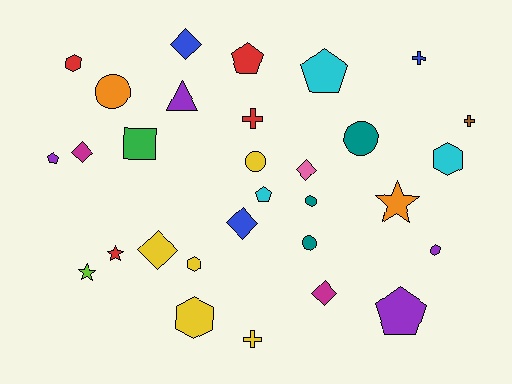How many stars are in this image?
There are 3 stars.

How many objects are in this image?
There are 30 objects.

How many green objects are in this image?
There is 1 green object.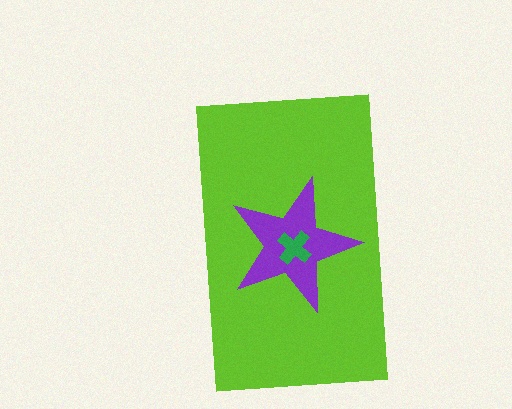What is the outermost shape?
The lime rectangle.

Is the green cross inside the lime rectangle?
Yes.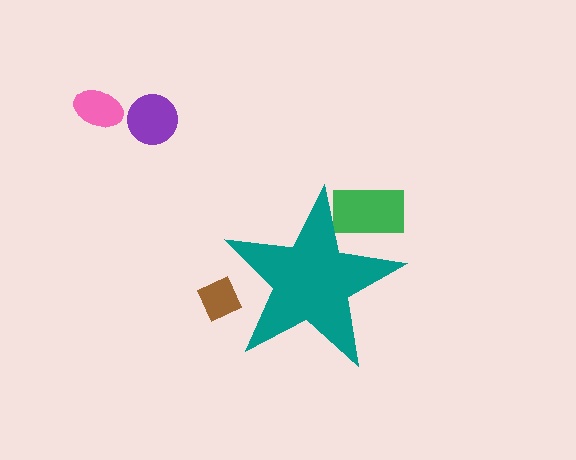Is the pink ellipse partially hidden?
No, the pink ellipse is fully visible.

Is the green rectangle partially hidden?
Yes, the green rectangle is partially hidden behind the teal star.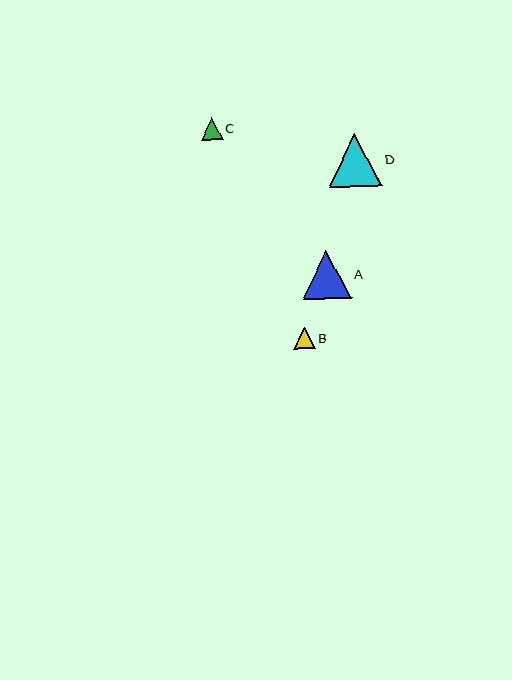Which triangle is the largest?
Triangle D is the largest with a size of approximately 53 pixels.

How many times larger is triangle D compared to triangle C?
Triangle D is approximately 2.4 times the size of triangle C.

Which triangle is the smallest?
Triangle B is the smallest with a size of approximately 22 pixels.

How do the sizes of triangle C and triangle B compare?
Triangle C and triangle B are approximately the same size.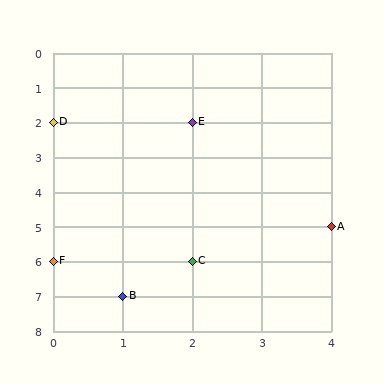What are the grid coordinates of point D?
Point D is at grid coordinates (0, 2).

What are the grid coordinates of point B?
Point B is at grid coordinates (1, 7).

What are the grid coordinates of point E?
Point E is at grid coordinates (2, 2).